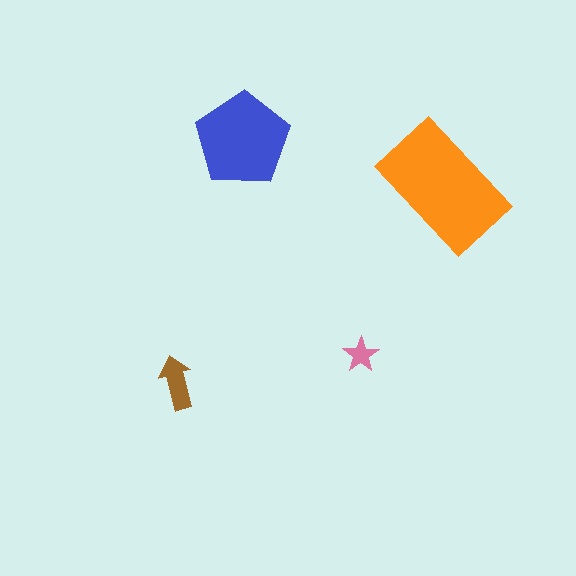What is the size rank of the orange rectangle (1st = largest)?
1st.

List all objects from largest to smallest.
The orange rectangle, the blue pentagon, the brown arrow, the pink star.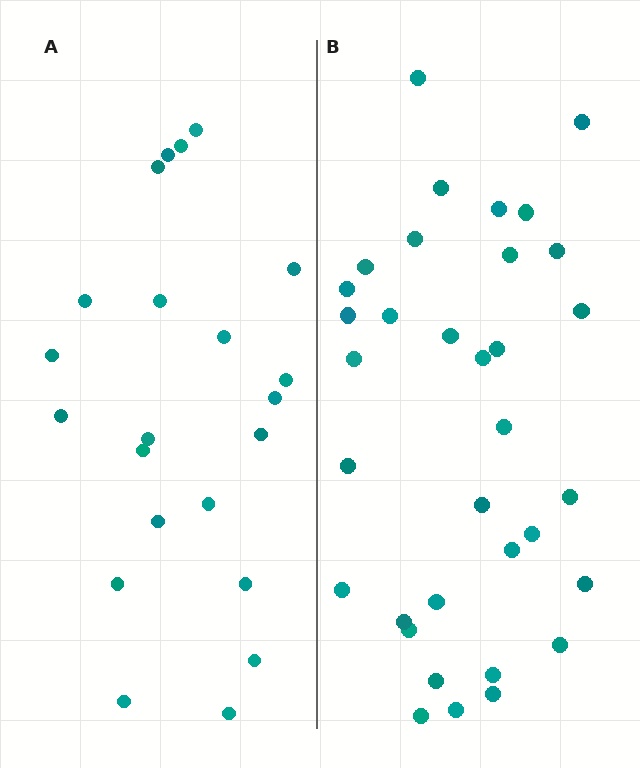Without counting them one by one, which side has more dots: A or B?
Region B (the right region) has more dots.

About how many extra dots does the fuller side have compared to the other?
Region B has roughly 12 or so more dots than region A.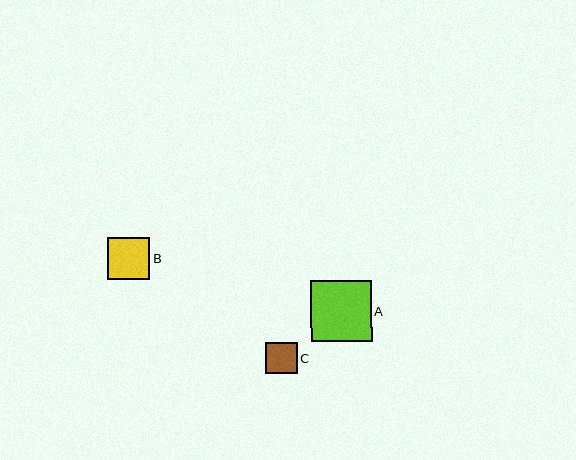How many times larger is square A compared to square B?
Square A is approximately 1.4 times the size of square B.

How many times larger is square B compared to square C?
Square B is approximately 1.4 times the size of square C.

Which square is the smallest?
Square C is the smallest with a size of approximately 31 pixels.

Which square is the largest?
Square A is the largest with a size of approximately 61 pixels.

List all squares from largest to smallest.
From largest to smallest: A, B, C.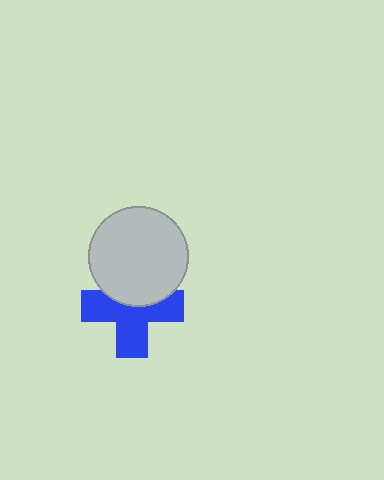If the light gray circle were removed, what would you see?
You would see the complete blue cross.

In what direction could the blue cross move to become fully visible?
The blue cross could move down. That would shift it out from behind the light gray circle entirely.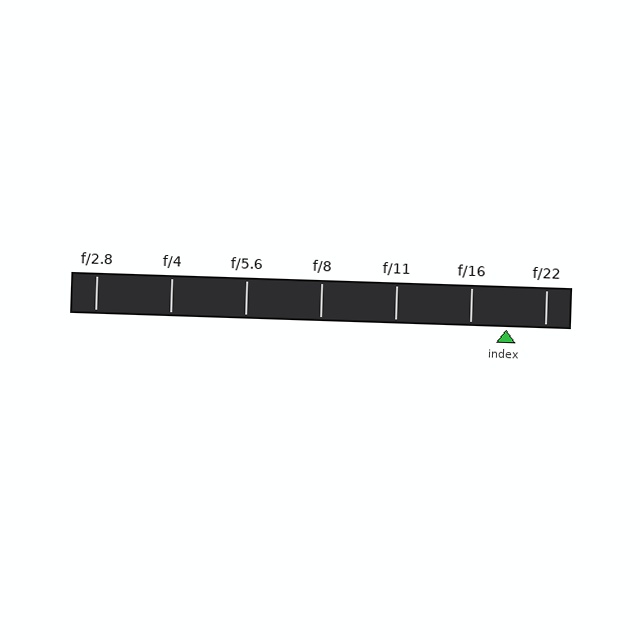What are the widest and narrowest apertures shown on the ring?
The widest aperture shown is f/2.8 and the narrowest is f/22.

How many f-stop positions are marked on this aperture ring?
There are 7 f-stop positions marked.